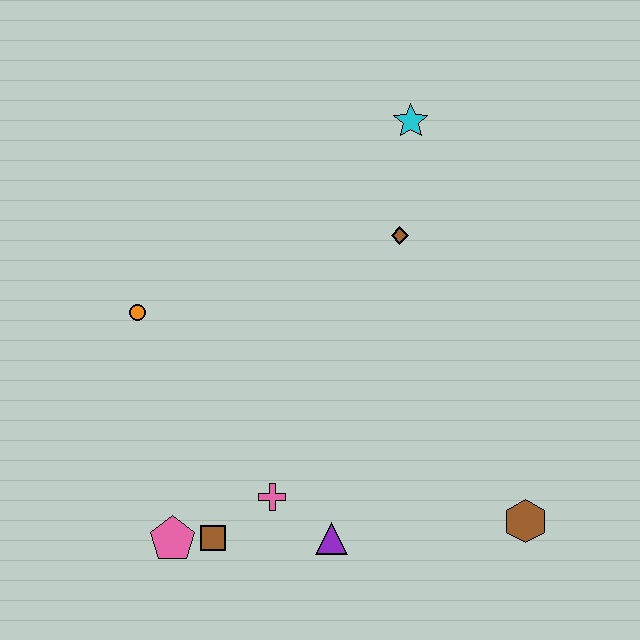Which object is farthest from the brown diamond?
The pink pentagon is farthest from the brown diamond.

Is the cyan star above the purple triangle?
Yes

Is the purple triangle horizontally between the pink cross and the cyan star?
Yes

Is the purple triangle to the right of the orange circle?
Yes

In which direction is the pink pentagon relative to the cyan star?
The pink pentagon is below the cyan star.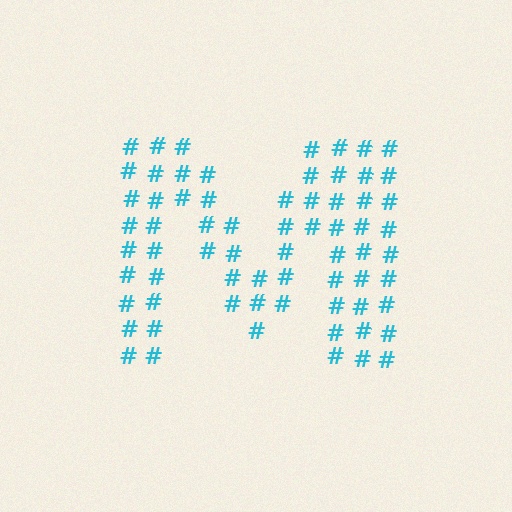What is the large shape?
The large shape is the letter M.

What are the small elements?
The small elements are hash symbols.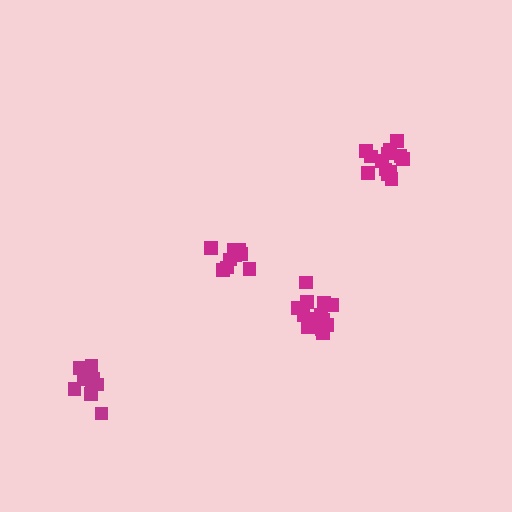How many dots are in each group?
Group 1: 13 dots, Group 2: 10 dots, Group 3: 13 dots, Group 4: 10 dots (46 total).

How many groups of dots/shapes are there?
There are 4 groups.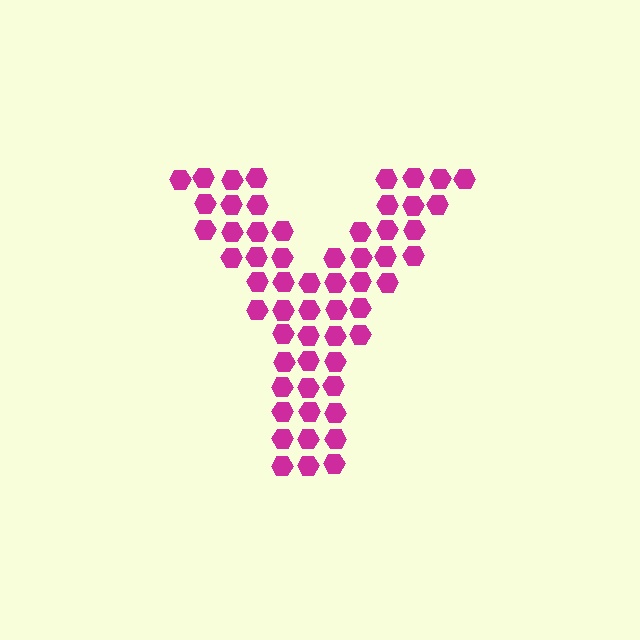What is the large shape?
The large shape is the letter Y.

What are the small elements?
The small elements are hexagons.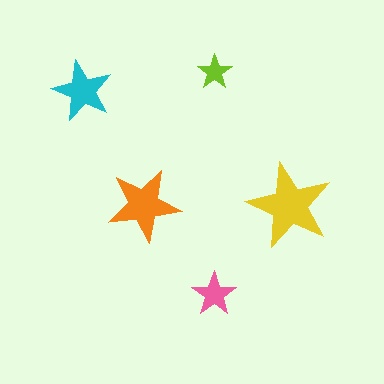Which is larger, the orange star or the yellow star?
The yellow one.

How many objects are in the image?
There are 5 objects in the image.